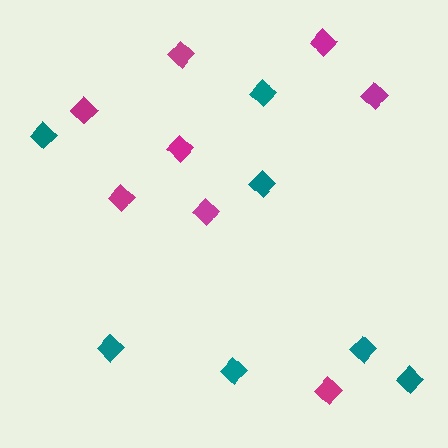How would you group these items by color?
There are 2 groups: one group of teal diamonds (7) and one group of magenta diamonds (8).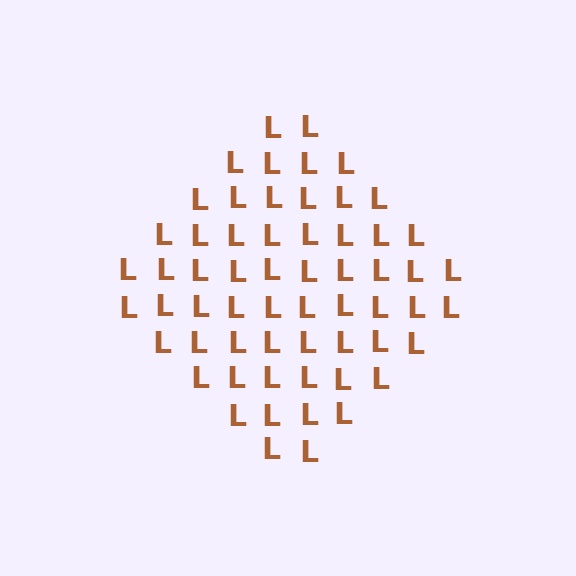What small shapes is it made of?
It is made of small letter L's.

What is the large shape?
The large shape is a diamond.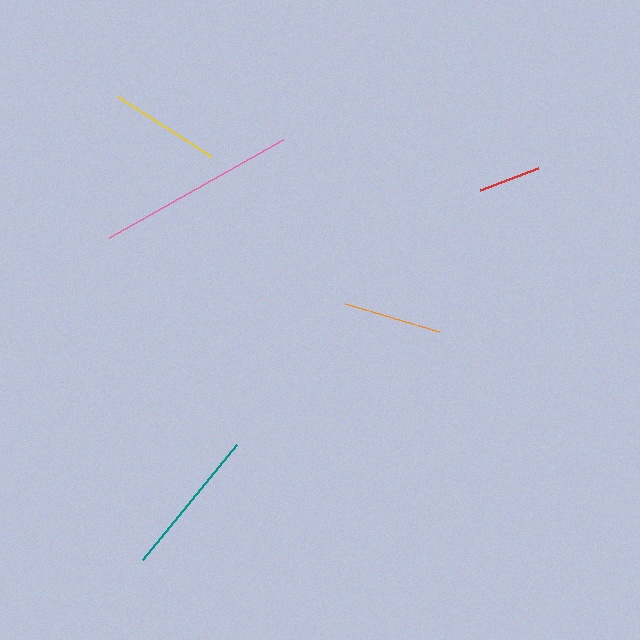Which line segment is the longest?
The pink line is the longest at approximately 200 pixels.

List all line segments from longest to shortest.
From longest to shortest: pink, teal, yellow, orange, red.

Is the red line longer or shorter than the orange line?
The orange line is longer than the red line.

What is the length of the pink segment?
The pink segment is approximately 200 pixels long.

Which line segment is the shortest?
The red line is the shortest at approximately 63 pixels.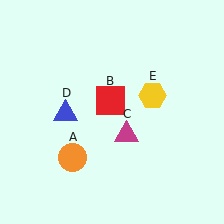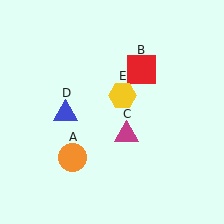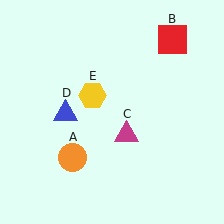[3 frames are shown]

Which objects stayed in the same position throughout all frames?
Orange circle (object A) and magenta triangle (object C) and blue triangle (object D) remained stationary.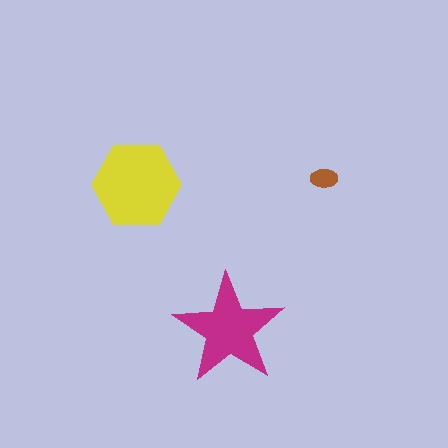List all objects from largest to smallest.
The yellow hexagon, the magenta star, the brown ellipse.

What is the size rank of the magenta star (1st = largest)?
2nd.